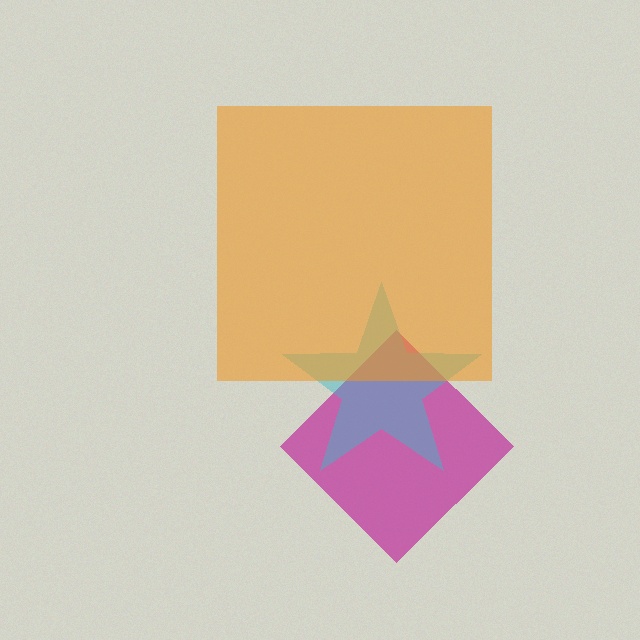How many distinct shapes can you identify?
There are 3 distinct shapes: a magenta diamond, a cyan star, an orange square.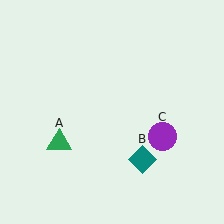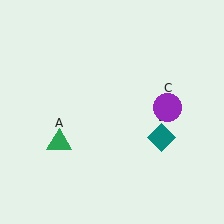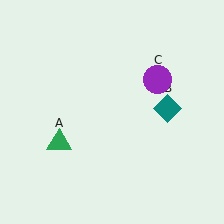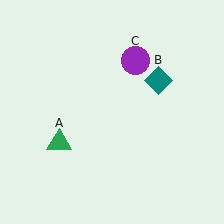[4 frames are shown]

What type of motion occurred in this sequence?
The teal diamond (object B), purple circle (object C) rotated counterclockwise around the center of the scene.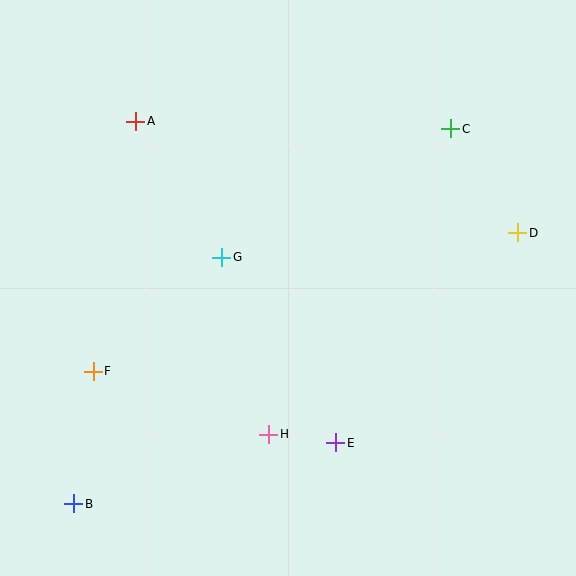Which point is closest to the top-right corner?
Point C is closest to the top-right corner.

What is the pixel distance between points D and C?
The distance between D and C is 124 pixels.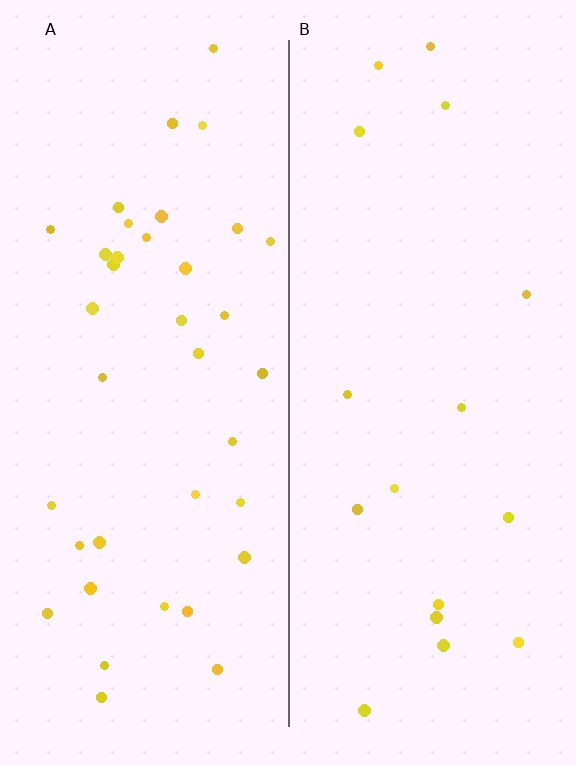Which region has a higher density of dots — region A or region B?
A (the left).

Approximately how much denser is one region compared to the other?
Approximately 2.3× — region A over region B.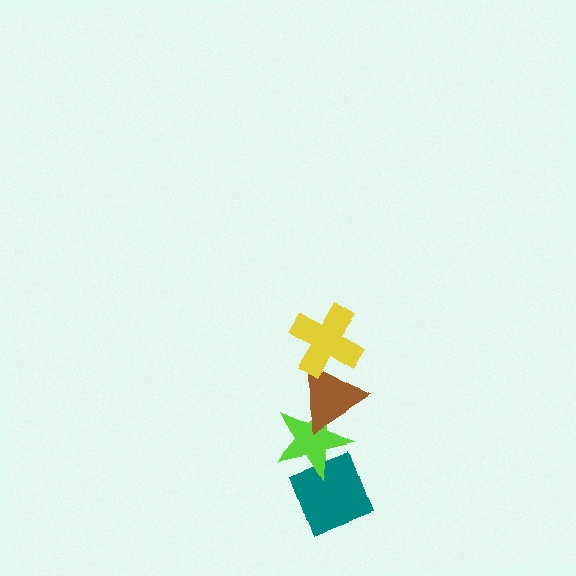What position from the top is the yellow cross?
The yellow cross is 1st from the top.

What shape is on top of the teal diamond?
The lime star is on top of the teal diamond.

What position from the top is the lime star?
The lime star is 3rd from the top.